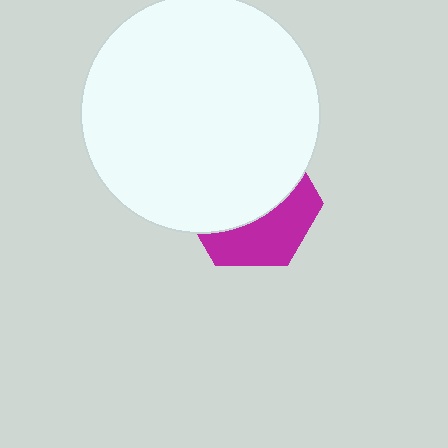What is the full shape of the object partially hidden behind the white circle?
The partially hidden object is a magenta hexagon.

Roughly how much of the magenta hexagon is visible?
A small part of it is visible (roughly 39%).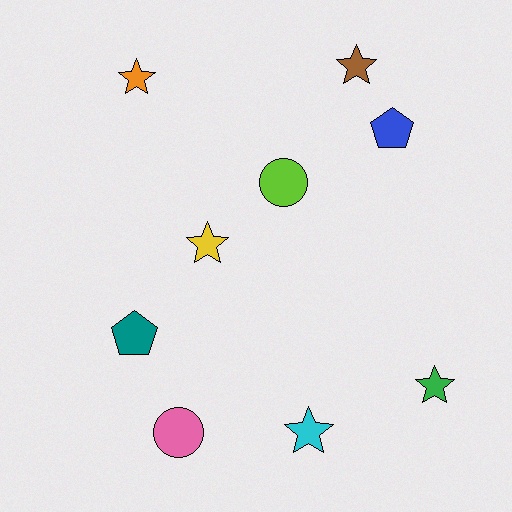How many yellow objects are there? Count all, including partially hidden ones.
There is 1 yellow object.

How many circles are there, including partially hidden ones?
There are 2 circles.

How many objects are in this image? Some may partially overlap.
There are 9 objects.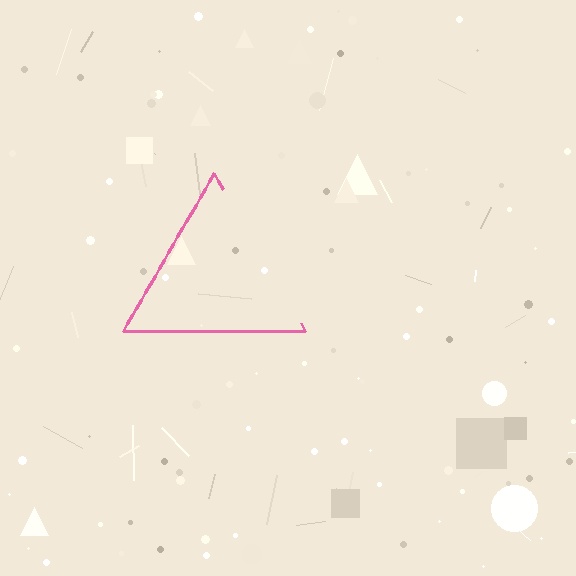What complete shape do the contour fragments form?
The contour fragments form a triangle.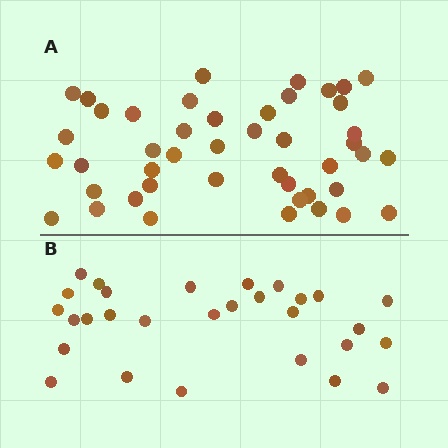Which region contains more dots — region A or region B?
Region A (the top region) has more dots.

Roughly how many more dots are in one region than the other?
Region A has approximately 15 more dots than region B.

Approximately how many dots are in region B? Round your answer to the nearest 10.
About 30 dots. (The exact count is 29, which rounds to 30.)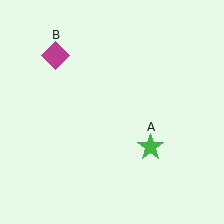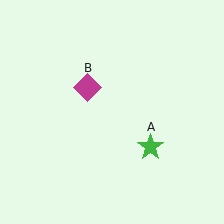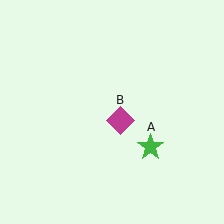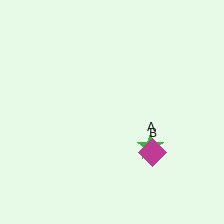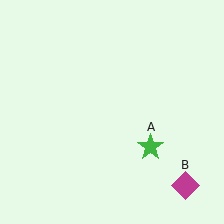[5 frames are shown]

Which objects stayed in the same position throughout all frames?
Green star (object A) remained stationary.